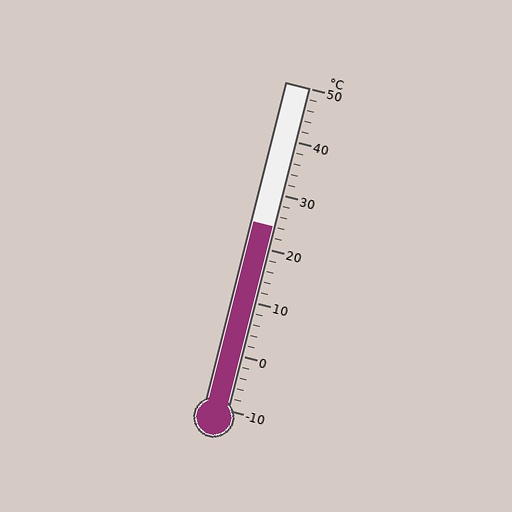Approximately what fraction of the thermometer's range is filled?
The thermometer is filled to approximately 55% of its range.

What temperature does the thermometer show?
The thermometer shows approximately 24°C.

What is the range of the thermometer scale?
The thermometer scale ranges from -10°C to 50°C.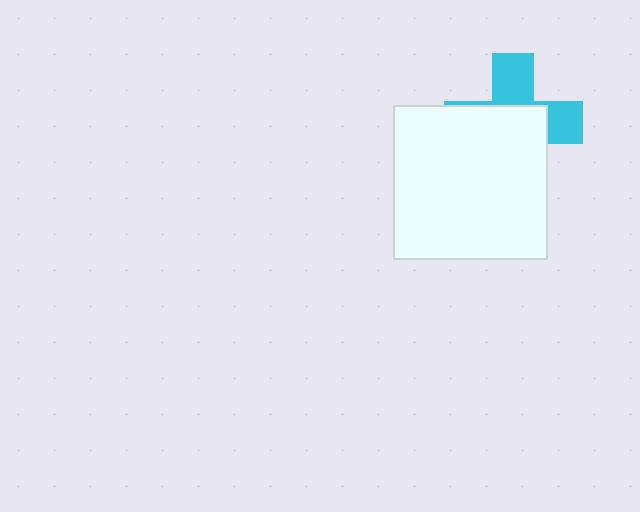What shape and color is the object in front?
The object in front is a white square.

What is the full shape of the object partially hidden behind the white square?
The partially hidden object is a cyan cross.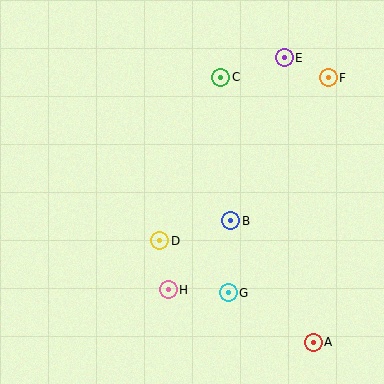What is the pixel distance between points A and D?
The distance between A and D is 184 pixels.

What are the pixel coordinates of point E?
Point E is at (284, 58).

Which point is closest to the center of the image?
Point B at (231, 221) is closest to the center.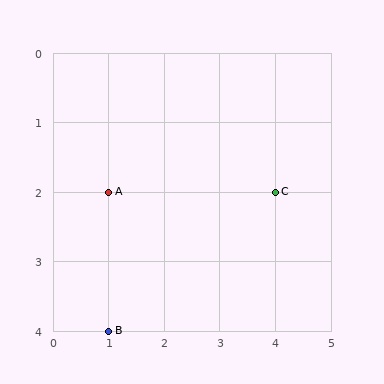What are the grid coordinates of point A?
Point A is at grid coordinates (1, 2).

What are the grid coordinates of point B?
Point B is at grid coordinates (1, 4).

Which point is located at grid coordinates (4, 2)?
Point C is at (4, 2).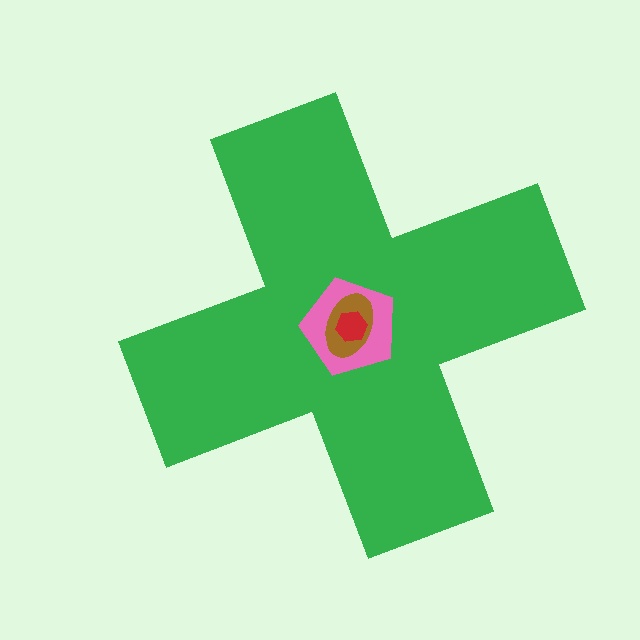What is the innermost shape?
The red hexagon.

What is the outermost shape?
The green cross.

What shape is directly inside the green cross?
The pink pentagon.